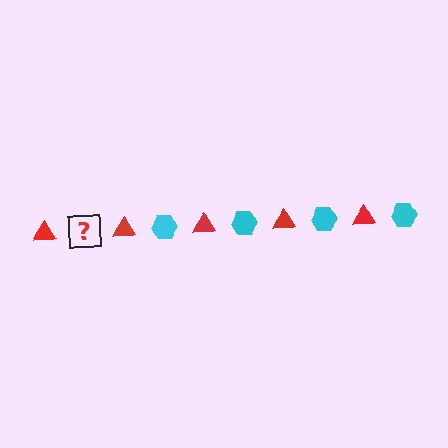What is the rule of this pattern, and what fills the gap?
The rule is that the pattern alternates between red triangle and cyan hexagon. The gap should be filled with a cyan hexagon.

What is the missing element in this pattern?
The missing element is a cyan hexagon.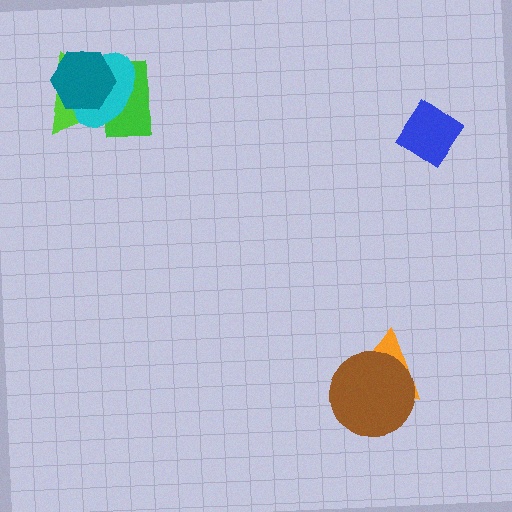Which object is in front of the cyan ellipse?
The teal hexagon is in front of the cyan ellipse.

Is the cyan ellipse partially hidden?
Yes, it is partially covered by another shape.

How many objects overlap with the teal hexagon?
3 objects overlap with the teal hexagon.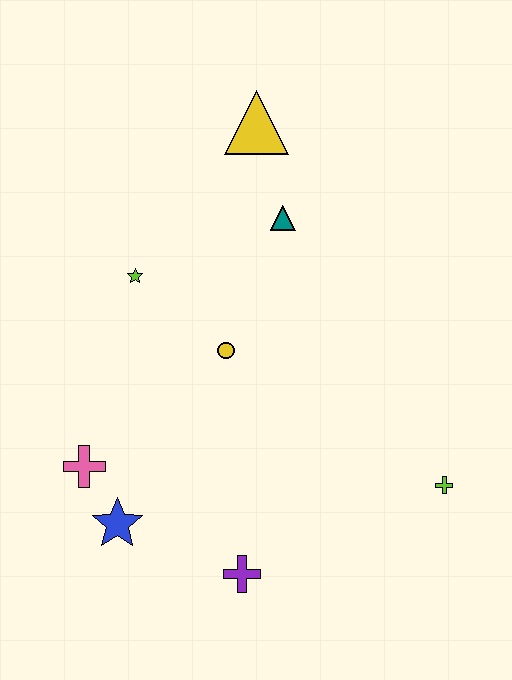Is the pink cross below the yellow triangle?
Yes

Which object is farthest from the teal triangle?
The purple cross is farthest from the teal triangle.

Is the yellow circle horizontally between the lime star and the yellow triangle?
Yes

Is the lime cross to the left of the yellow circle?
No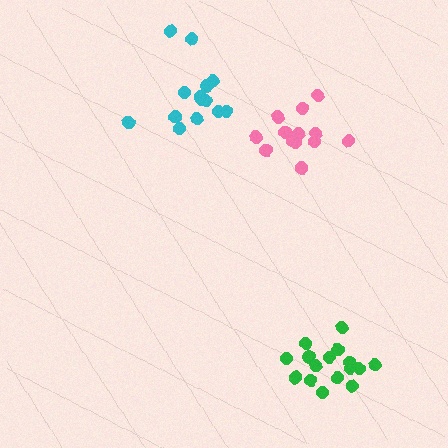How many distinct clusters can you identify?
There are 3 distinct clusters.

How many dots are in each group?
Group 1: 15 dots, Group 2: 13 dots, Group 3: 16 dots (44 total).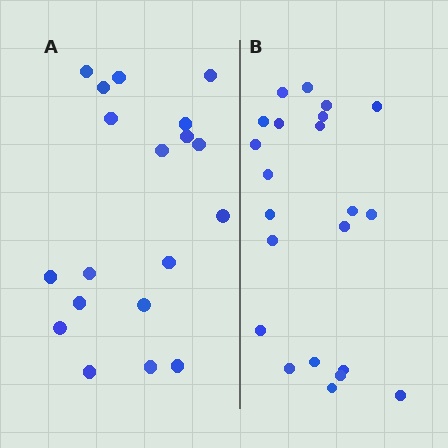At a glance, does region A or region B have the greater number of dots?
Region B (the right region) has more dots.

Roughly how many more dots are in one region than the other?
Region B has just a few more — roughly 2 or 3 more dots than region A.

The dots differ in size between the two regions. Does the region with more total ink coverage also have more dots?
No. Region A has more total ink coverage because its dots are larger, but region B actually contains more individual dots. Total area can be misleading — the number of items is what matters here.